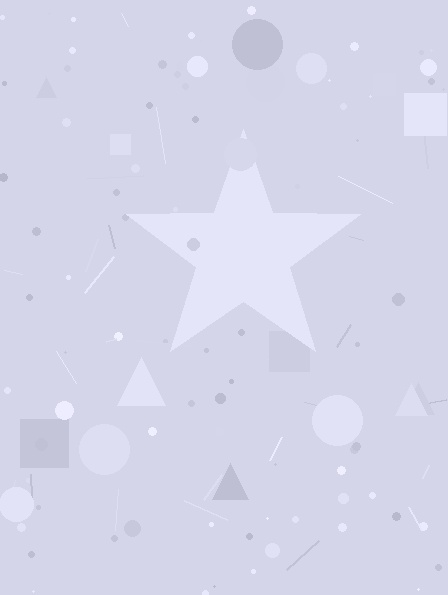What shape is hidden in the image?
A star is hidden in the image.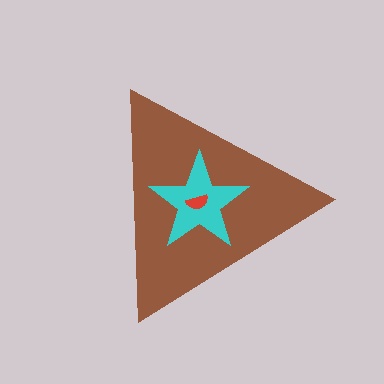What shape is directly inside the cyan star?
The red semicircle.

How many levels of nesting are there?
3.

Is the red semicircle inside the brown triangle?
Yes.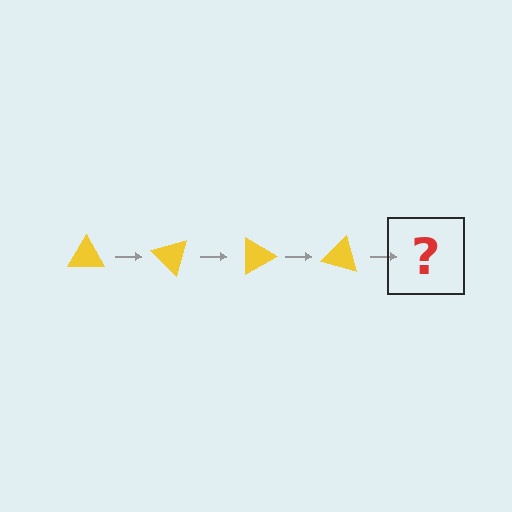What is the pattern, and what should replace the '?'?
The pattern is that the triangle rotates 45 degrees each step. The '?' should be a yellow triangle rotated 180 degrees.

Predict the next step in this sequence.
The next step is a yellow triangle rotated 180 degrees.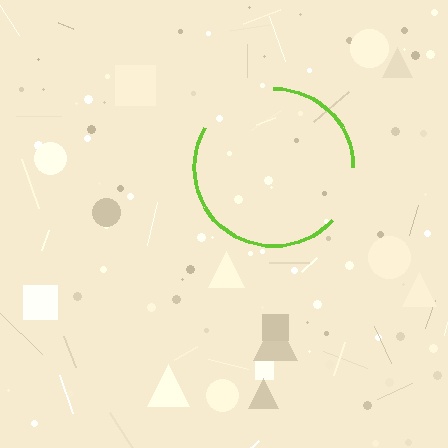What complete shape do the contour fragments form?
The contour fragments form a circle.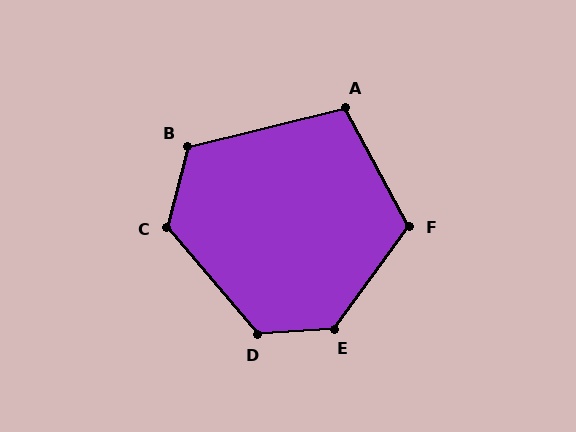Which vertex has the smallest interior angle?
A, at approximately 105 degrees.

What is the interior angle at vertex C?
Approximately 125 degrees (obtuse).